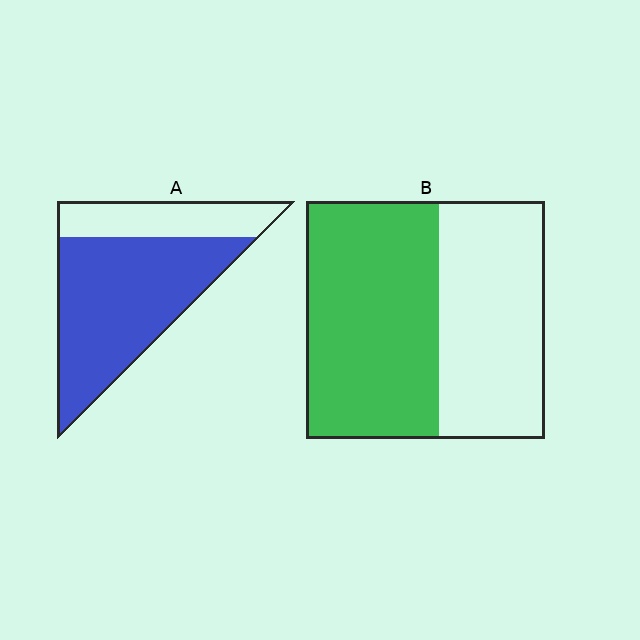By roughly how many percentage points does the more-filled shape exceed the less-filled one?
By roughly 15 percentage points (A over B).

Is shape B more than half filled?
Yes.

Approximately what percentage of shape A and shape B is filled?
A is approximately 70% and B is approximately 55%.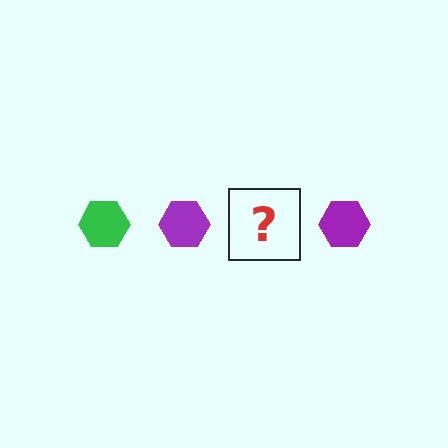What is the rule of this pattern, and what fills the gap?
The rule is that the pattern cycles through green, purple hexagons. The gap should be filled with a green hexagon.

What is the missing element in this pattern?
The missing element is a green hexagon.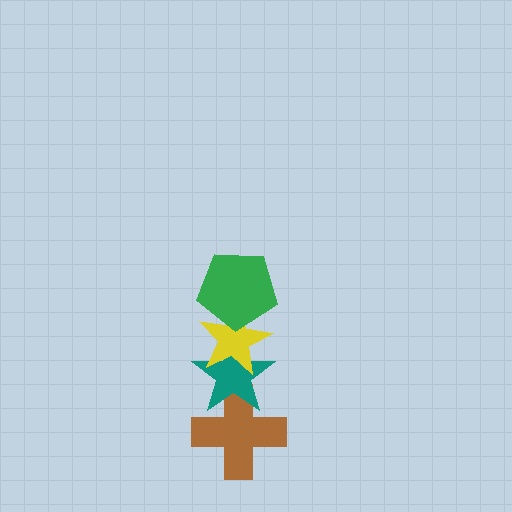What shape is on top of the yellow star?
The green pentagon is on top of the yellow star.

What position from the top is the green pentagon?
The green pentagon is 1st from the top.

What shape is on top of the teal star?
The yellow star is on top of the teal star.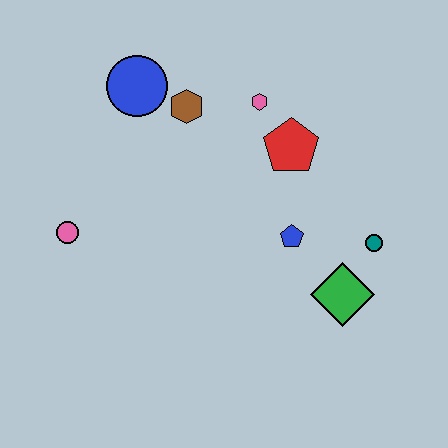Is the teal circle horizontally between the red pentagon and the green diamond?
No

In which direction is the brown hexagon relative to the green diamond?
The brown hexagon is above the green diamond.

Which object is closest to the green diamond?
The teal circle is closest to the green diamond.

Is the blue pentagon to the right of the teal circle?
No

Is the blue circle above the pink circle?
Yes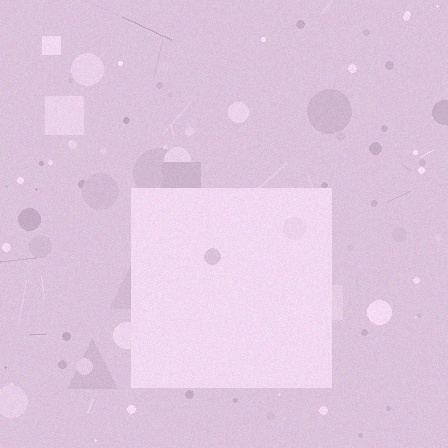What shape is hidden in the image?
A square is hidden in the image.